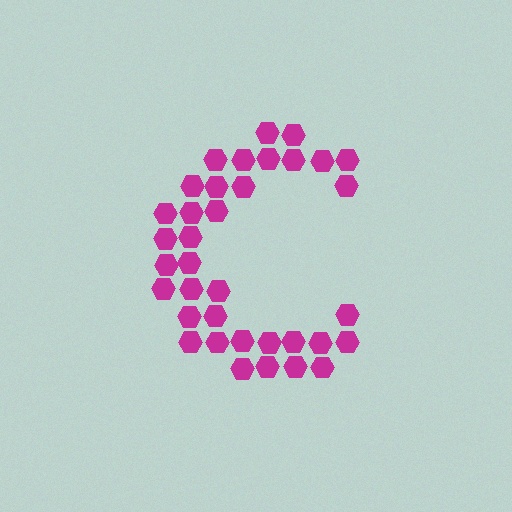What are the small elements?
The small elements are hexagons.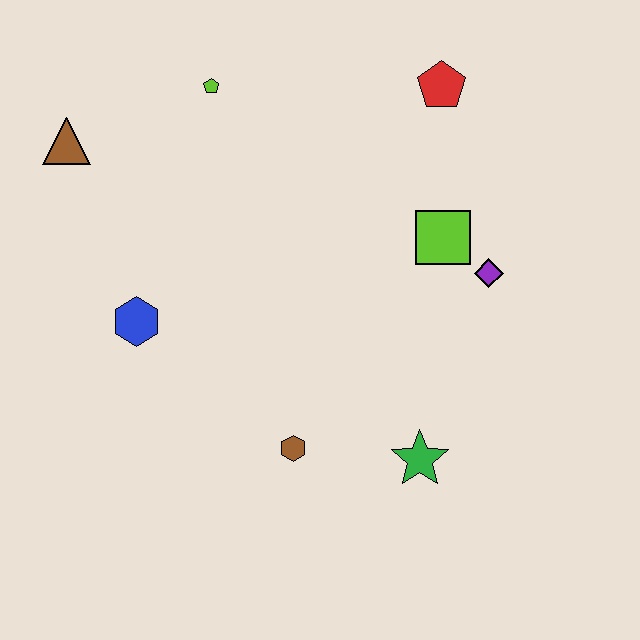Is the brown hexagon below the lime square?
Yes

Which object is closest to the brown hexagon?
The green star is closest to the brown hexagon.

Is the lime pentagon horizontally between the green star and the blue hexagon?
Yes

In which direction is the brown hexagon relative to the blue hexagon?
The brown hexagon is to the right of the blue hexagon.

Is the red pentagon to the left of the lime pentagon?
No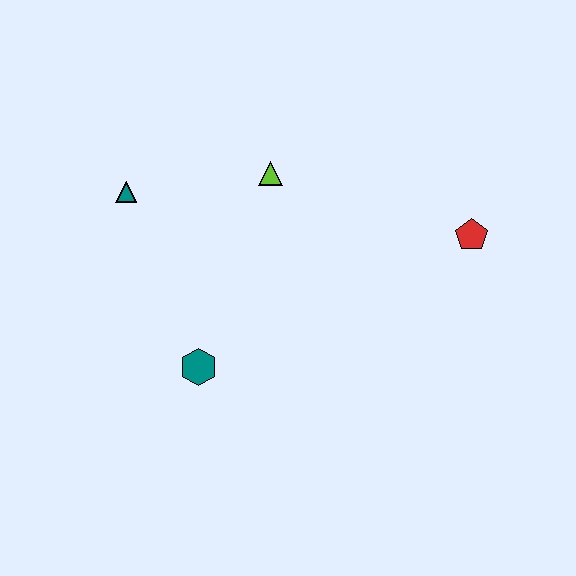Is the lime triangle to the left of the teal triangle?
No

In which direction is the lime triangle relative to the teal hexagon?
The lime triangle is above the teal hexagon.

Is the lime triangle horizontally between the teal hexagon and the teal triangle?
No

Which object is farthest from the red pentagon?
The teal triangle is farthest from the red pentagon.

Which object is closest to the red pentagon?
The lime triangle is closest to the red pentagon.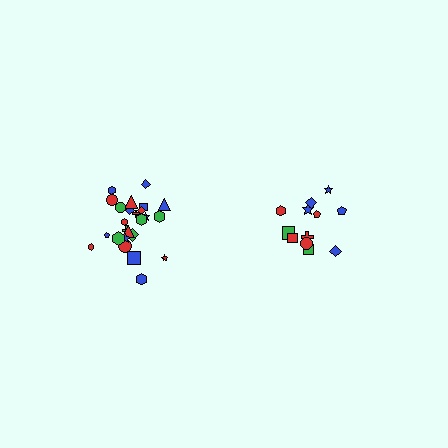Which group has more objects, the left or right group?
The left group.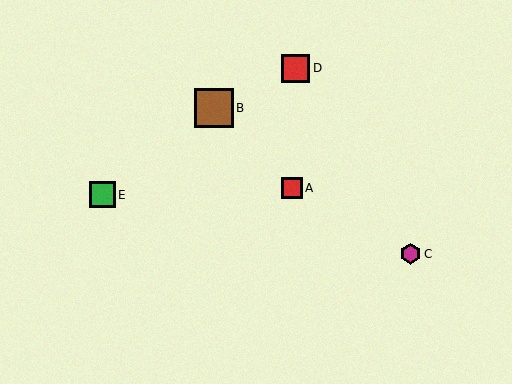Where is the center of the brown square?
The center of the brown square is at (214, 108).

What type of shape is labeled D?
Shape D is a red square.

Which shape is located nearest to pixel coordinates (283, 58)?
The red square (labeled D) at (296, 68) is nearest to that location.